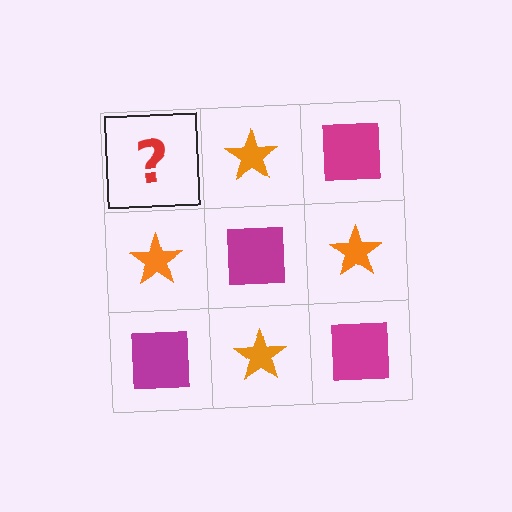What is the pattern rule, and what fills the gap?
The rule is that it alternates magenta square and orange star in a checkerboard pattern. The gap should be filled with a magenta square.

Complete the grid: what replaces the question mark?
The question mark should be replaced with a magenta square.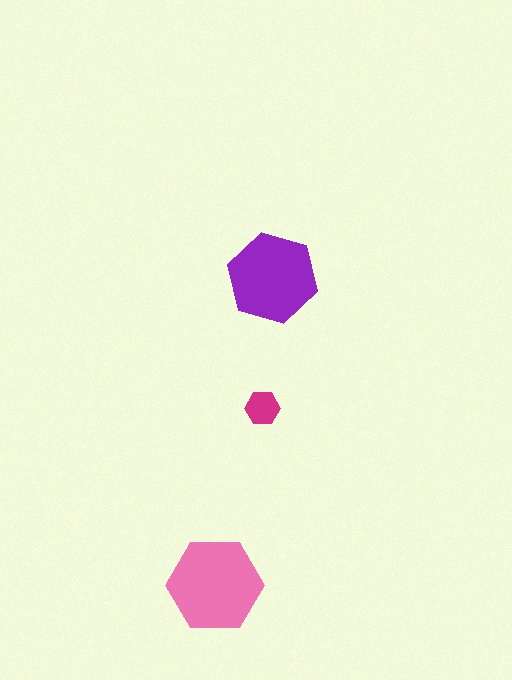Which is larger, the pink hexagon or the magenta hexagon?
The pink one.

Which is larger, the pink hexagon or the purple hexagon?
The pink one.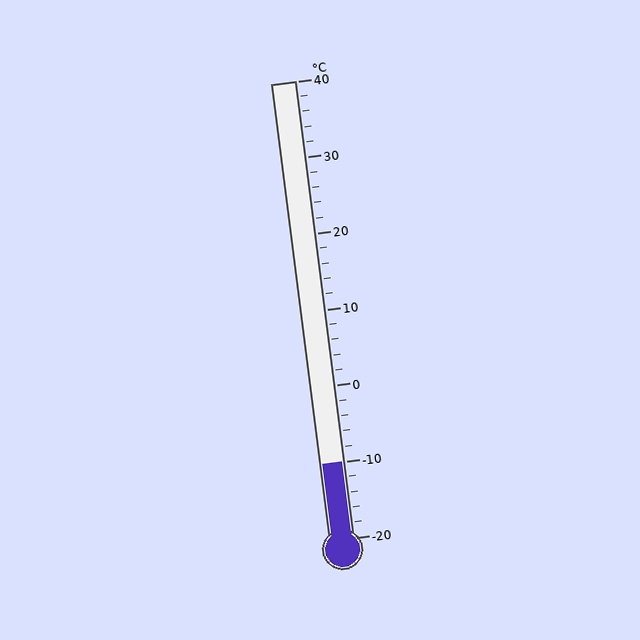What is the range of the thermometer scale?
The thermometer scale ranges from -20°C to 40°C.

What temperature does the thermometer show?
The thermometer shows approximately -10°C.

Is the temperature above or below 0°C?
The temperature is below 0°C.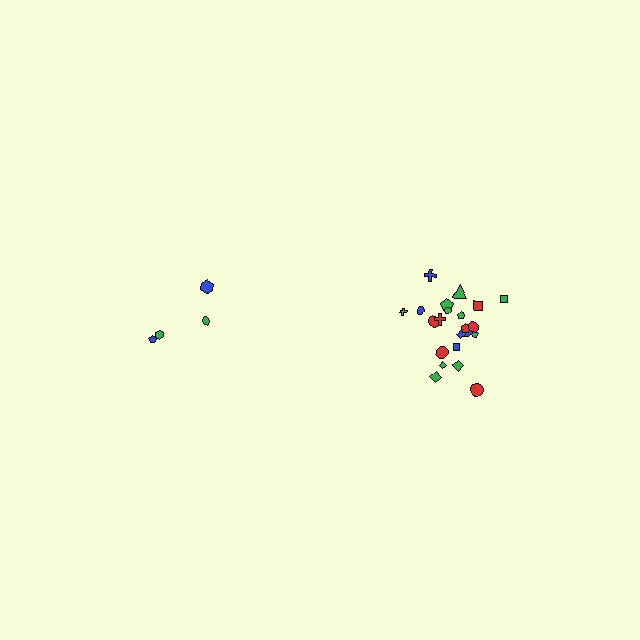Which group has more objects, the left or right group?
The right group.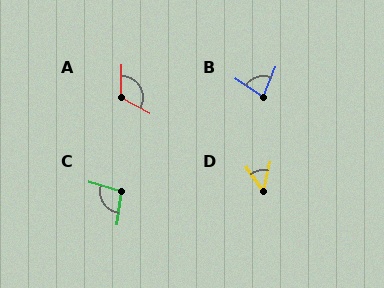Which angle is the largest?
A, at approximately 117 degrees.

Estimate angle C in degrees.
Approximately 98 degrees.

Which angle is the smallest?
D, at approximately 49 degrees.